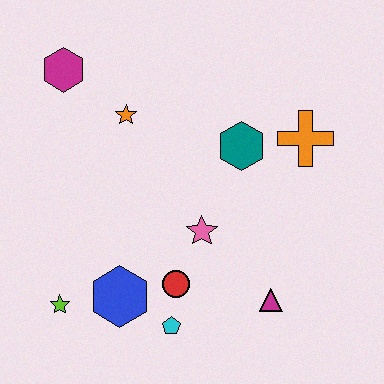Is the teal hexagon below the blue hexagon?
No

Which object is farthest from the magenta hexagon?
The magenta triangle is farthest from the magenta hexagon.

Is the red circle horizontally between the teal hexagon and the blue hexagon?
Yes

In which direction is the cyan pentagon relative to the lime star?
The cyan pentagon is to the right of the lime star.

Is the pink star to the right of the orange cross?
No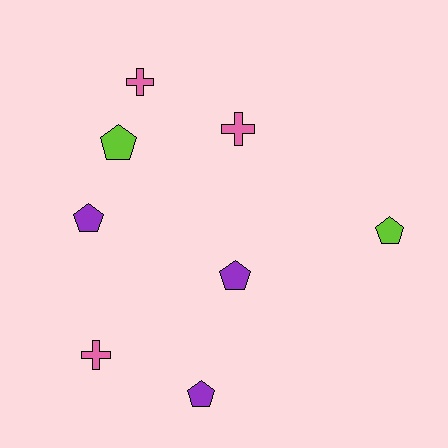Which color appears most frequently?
Purple, with 3 objects.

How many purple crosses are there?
There are no purple crosses.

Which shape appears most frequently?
Pentagon, with 5 objects.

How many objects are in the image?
There are 8 objects.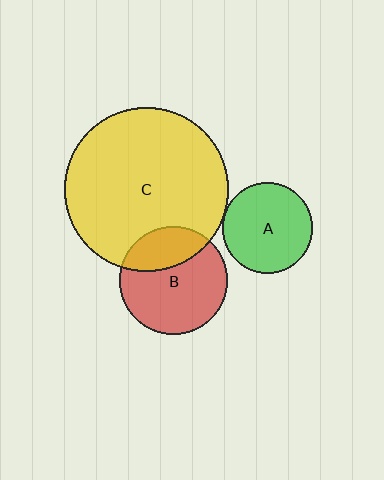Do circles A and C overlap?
Yes.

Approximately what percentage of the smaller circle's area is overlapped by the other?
Approximately 5%.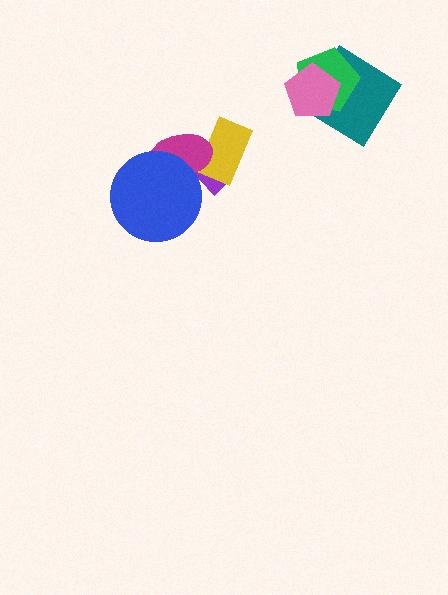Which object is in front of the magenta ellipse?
The blue circle is in front of the magenta ellipse.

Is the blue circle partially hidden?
No, no other shape covers it.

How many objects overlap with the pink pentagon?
2 objects overlap with the pink pentagon.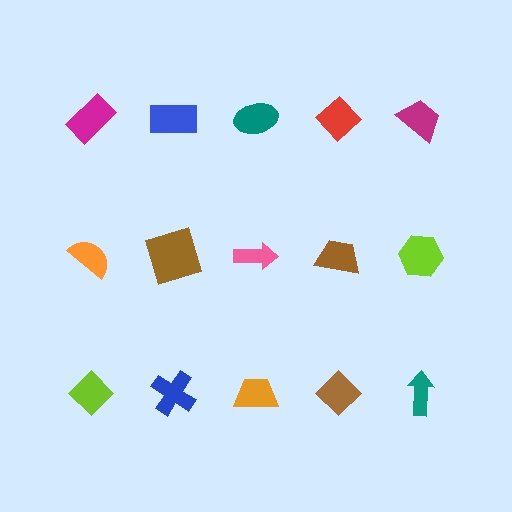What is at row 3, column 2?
A blue cross.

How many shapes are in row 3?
5 shapes.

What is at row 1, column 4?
A red diamond.